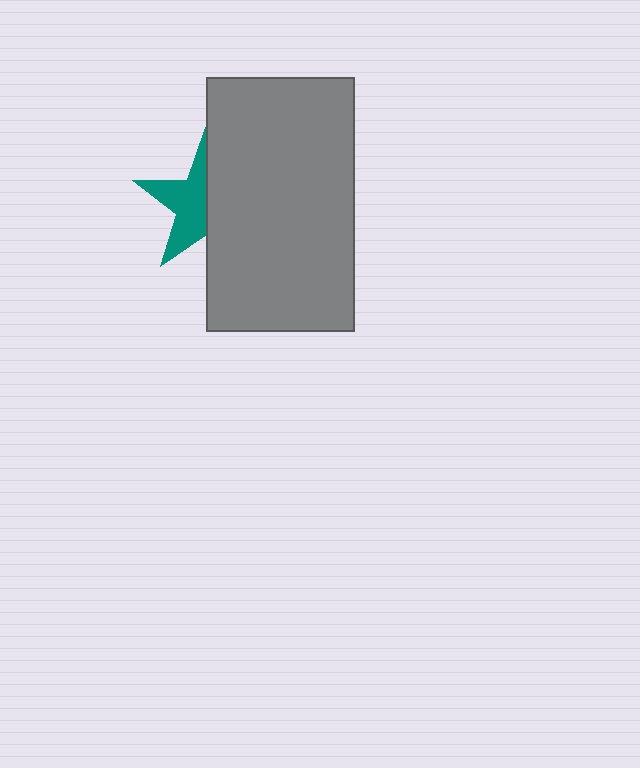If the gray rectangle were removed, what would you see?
You would see the complete teal star.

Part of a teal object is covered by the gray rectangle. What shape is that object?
It is a star.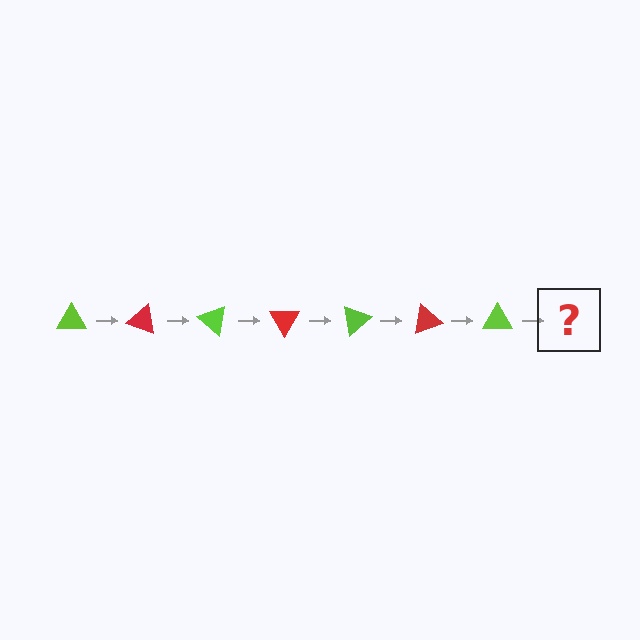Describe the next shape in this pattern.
It should be a red triangle, rotated 140 degrees from the start.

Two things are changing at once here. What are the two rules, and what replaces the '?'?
The two rules are that it rotates 20 degrees each step and the color cycles through lime and red. The '?' should be a red triangle, rotated 140 degrees from the start.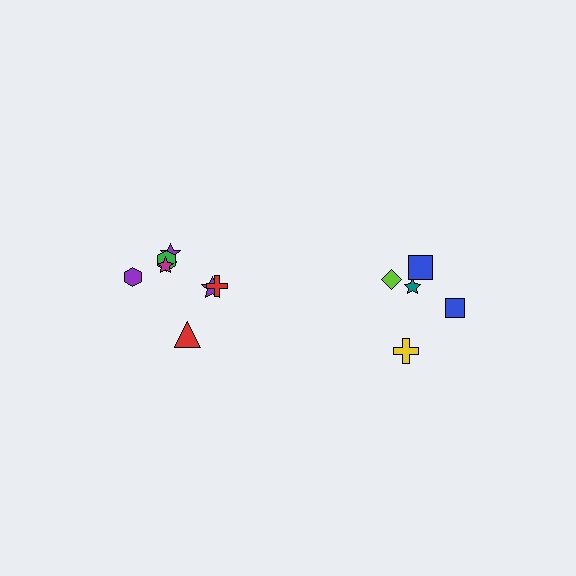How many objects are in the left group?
There are 7 objects.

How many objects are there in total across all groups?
There are 12 objects.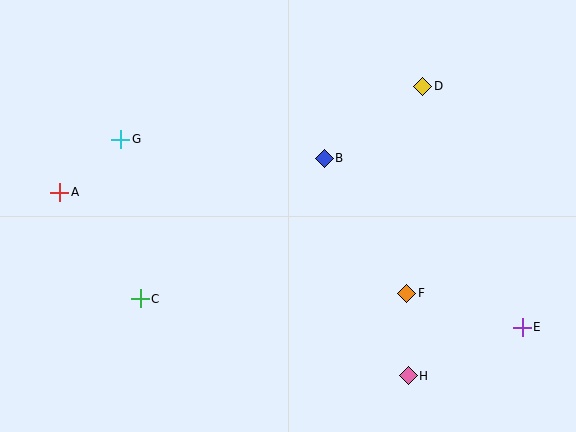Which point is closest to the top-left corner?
Point G is closest to the top-left corner.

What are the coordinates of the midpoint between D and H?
The midpoint between D and H is at (415, 231).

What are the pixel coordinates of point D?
Point D is at (423, 86).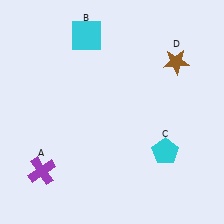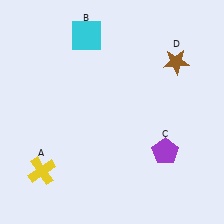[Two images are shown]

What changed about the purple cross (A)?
In Image 1, A is purple. In Image 2, it changed to yellow.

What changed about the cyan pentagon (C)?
In Image 1, C is cyan. In Image 2, it changed to purple.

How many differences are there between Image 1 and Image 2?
There are 2 differences between the two images.